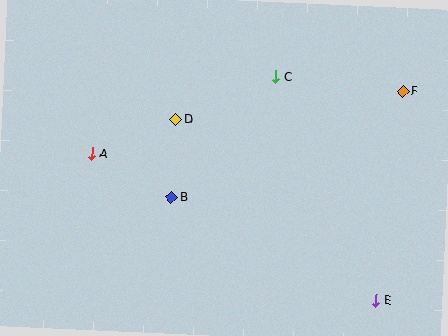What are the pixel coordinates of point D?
Point D is at (176, 119).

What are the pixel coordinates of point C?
Point C is at (276, 76).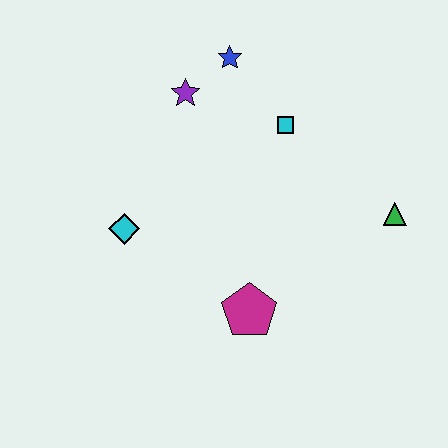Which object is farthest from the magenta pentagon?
The blue star is farthest from the magenta pentagon.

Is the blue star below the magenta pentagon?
No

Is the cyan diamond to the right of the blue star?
No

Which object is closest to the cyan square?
The blue star is closest to the cyan square.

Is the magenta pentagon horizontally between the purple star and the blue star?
No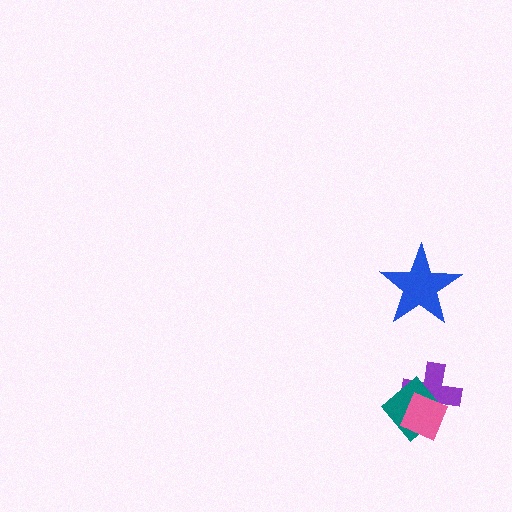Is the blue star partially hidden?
No, no other shape covers it.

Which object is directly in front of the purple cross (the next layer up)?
The teal diamond is directly in front of the purple cross.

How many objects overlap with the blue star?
0 objects overlap with the blue star.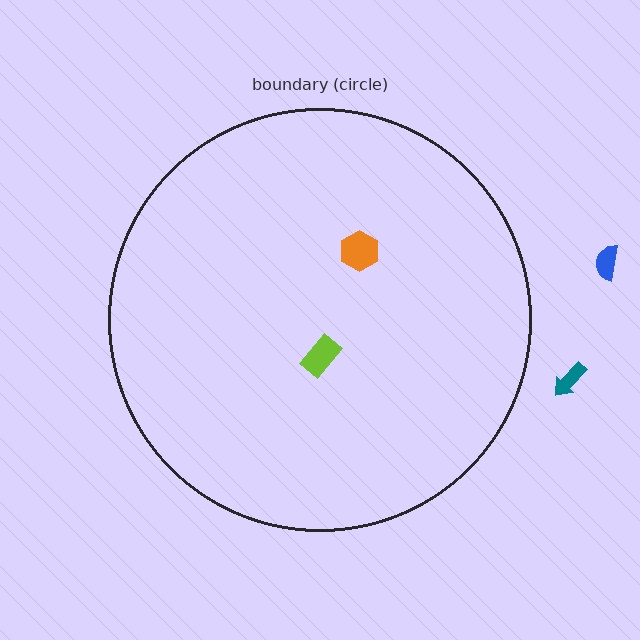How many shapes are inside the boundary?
2 inside, 2 outside.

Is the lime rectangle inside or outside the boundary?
Inside.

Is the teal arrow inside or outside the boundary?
Outside.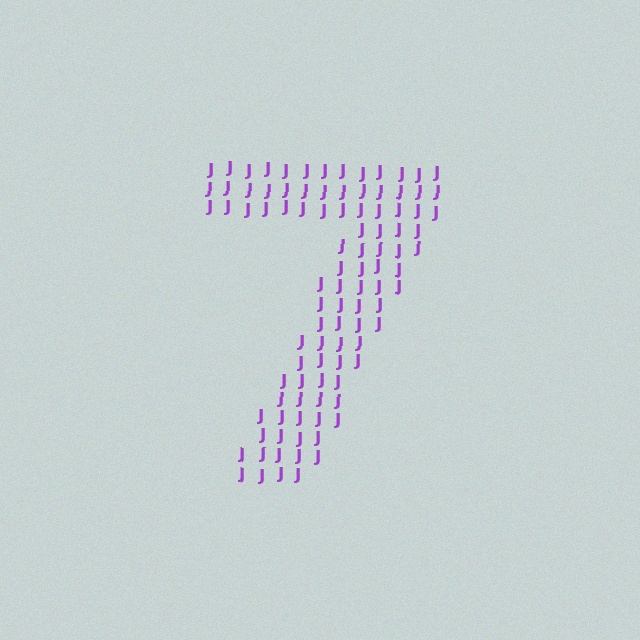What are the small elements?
The small elements are letter J's.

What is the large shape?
The large shape is the digit 7.